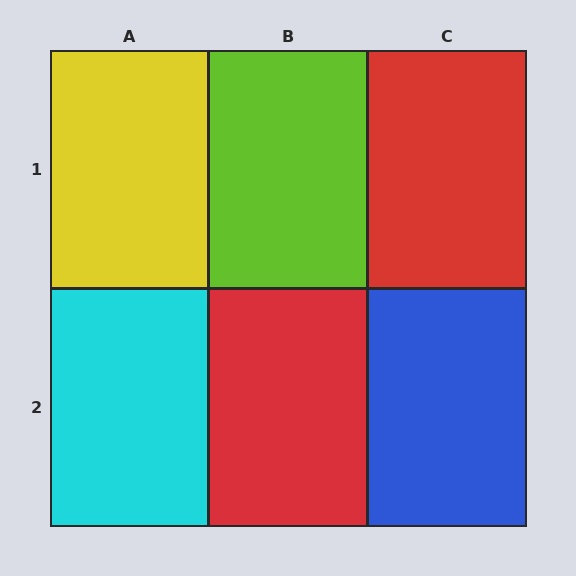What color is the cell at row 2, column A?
Cyan.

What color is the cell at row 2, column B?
Red.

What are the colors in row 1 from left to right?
Yellow, lime, red.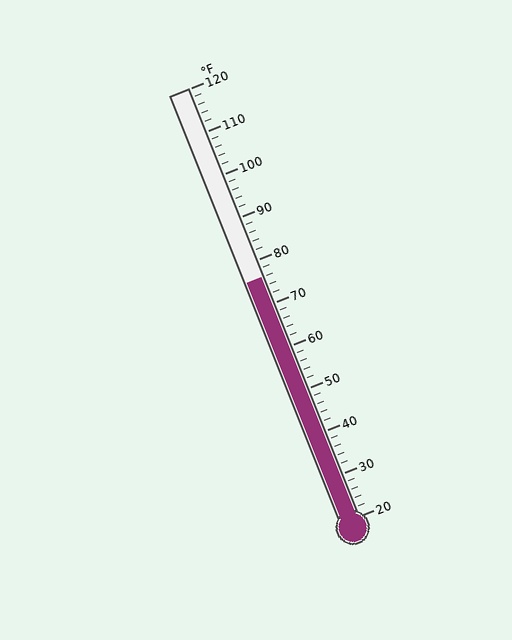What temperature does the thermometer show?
The thermometer shows approximately 76°F.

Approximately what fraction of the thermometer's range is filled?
The thermometer is filled to approximately 55% of its range.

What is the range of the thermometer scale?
The thermometer scale ranges from 20°F to 120°F.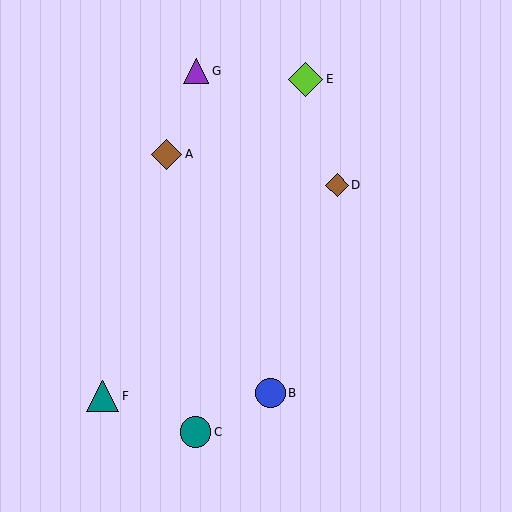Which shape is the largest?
The lime diamond (labeled E) is the largest.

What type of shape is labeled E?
Shape E is a lime diamond.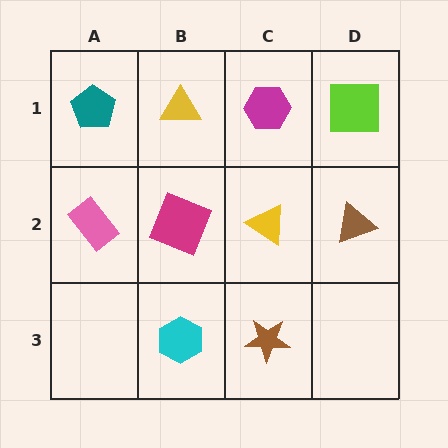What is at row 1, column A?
A teal pentagon.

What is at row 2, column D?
A brown triangle.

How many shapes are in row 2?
4 shapes.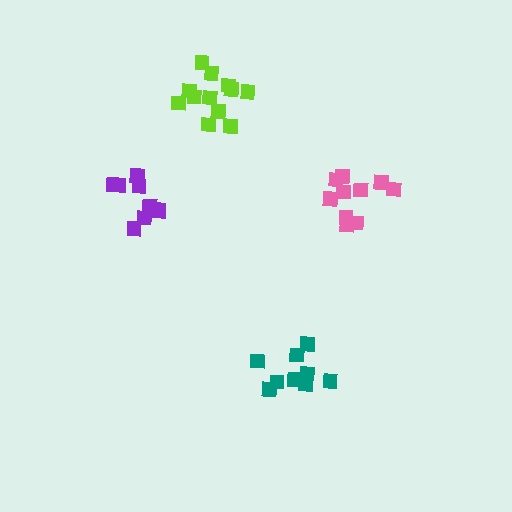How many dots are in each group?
Group 1: 12 dots, Group 2: 9 dots, Group 3: 9 dots, Group 4: 10 dots (40 total).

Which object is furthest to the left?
The purple cluster is leftmost.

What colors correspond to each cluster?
The clusters are colored: lime, teal, purple, pink.